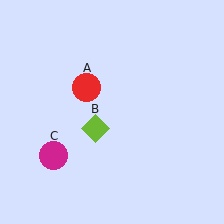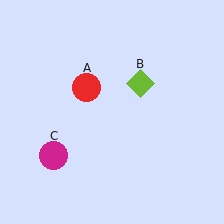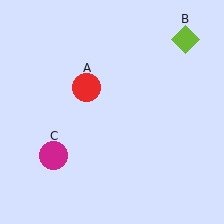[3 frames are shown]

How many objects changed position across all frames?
1 object changed position: lime diamond (object B).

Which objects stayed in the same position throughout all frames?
Red circle (object A) and magenta circle (object C) remained stationary.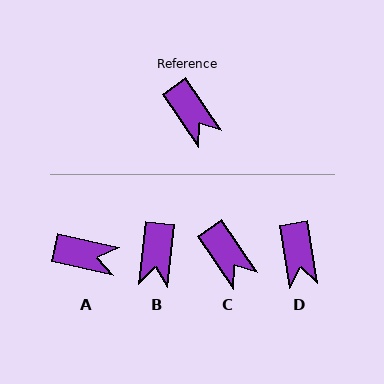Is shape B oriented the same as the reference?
No, it is off by about 40 degrees.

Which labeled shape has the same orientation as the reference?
C.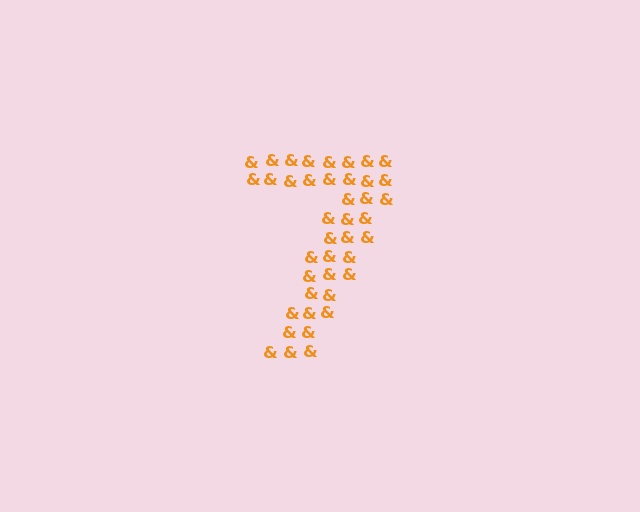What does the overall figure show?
The overall figure shows the digit 7.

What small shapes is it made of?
It is made of small ampersands.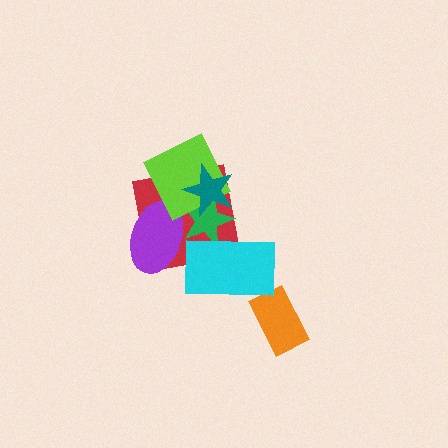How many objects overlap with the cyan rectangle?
2 objects overlap with the cyan rectangle.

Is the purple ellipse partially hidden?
Yes, it is partially covered by another shape.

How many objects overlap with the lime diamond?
4 objects overlap with the lime diamond.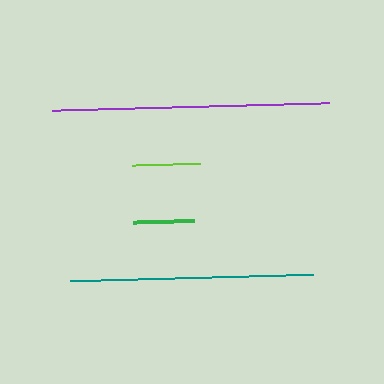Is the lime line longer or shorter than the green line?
The lime line is longer than the green line.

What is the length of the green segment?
The green segment is approximately 61 pixels long.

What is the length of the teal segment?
The teal segment is approximately 243 pixels long.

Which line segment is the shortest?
The green line is the shortest at approximately 61 pixels.